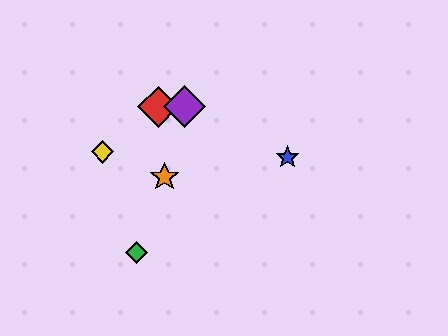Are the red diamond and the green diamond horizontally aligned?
No, the red diamond is at y≈107 and the green diamond is at y≈252.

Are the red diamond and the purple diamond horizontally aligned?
Yes, both are at y≈107.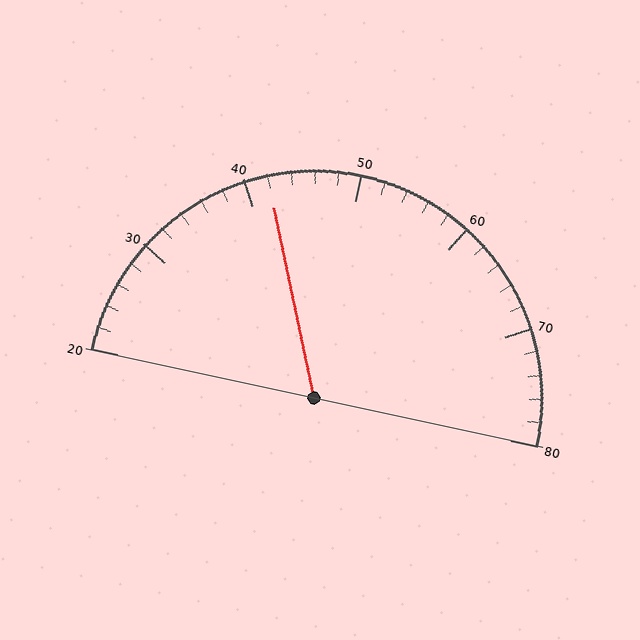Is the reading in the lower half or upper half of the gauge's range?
The reading is in the lower half of the range (20 to 80).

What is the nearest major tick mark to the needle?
The nearest major tick mark is 40.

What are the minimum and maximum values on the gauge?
The gauge ranges from 20 to 80.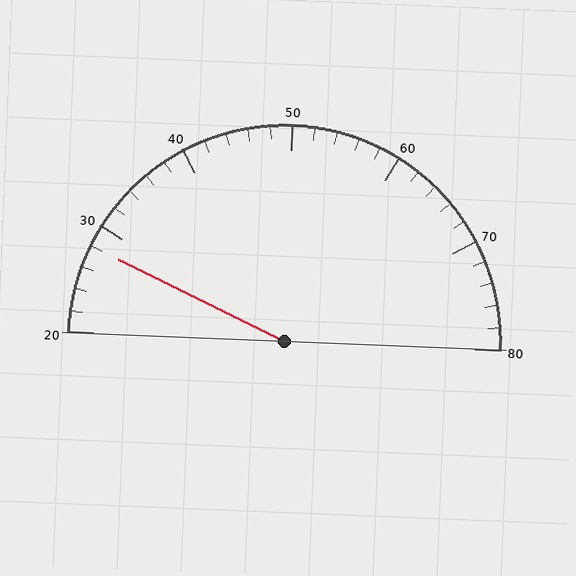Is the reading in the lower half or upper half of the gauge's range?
The reading is in the lower half of the range (20 to 80).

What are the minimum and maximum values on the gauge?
The gauge ranges from 20 to 80.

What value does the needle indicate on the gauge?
The needle indicates approximately 28.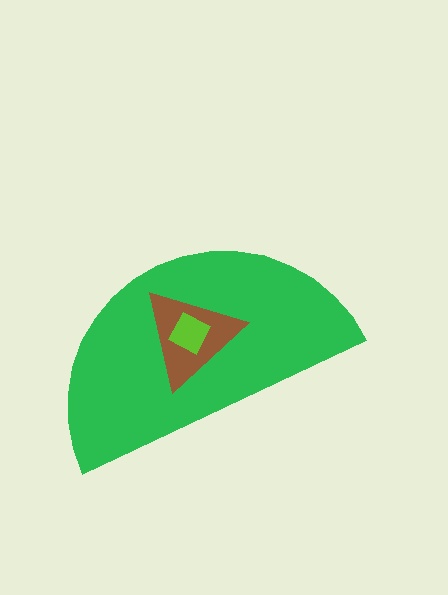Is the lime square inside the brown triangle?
Yes.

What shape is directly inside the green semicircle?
The brown triangle.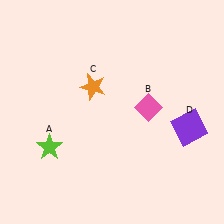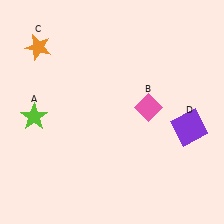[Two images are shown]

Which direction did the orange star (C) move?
The orange star (C) moved left.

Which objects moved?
The objects that moved are: the lime star (A), the orange star (C).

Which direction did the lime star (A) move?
The lime star (A) moved up.